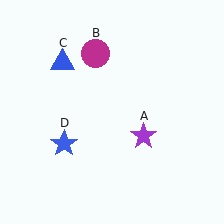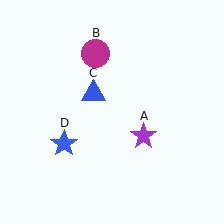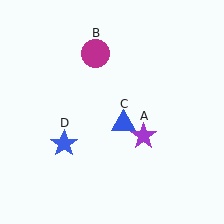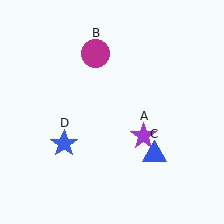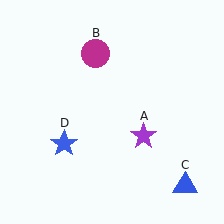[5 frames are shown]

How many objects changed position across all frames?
1 object changed position: blue triangle (object C).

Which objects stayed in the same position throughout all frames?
Purple star (object A) and magenta circle (object B) and blue star (object D) remained stationary.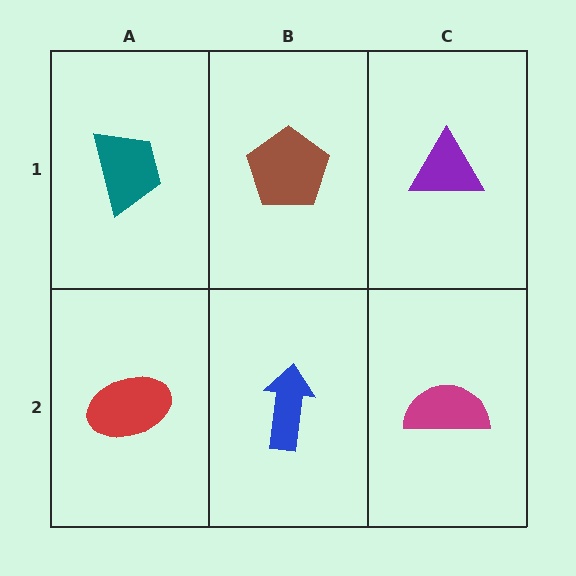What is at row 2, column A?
A red ellipse.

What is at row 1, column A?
A teal trapezoid.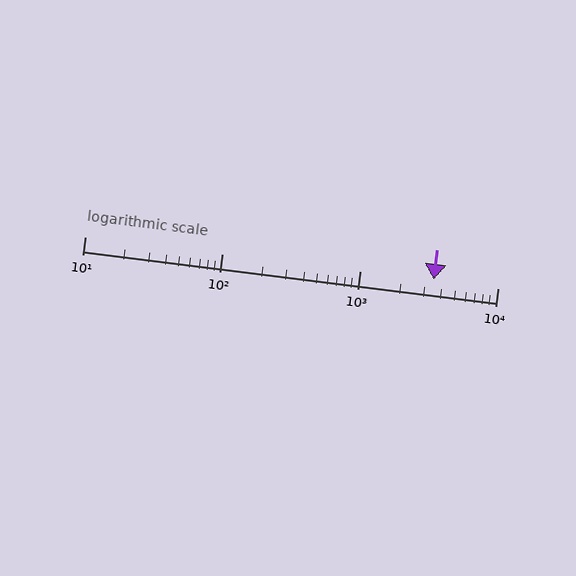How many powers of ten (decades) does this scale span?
The scale spans 3 decades, from 10 to 10000.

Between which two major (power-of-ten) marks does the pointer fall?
The pointer is between 1000 and 10000.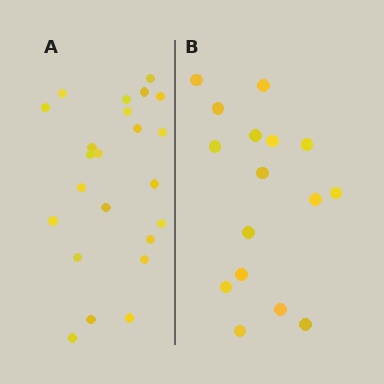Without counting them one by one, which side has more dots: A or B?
Region A (the left region) has more dots.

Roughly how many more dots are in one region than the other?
Region A has roughly 8 or so more dots than region B.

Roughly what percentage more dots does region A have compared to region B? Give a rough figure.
About 45% more.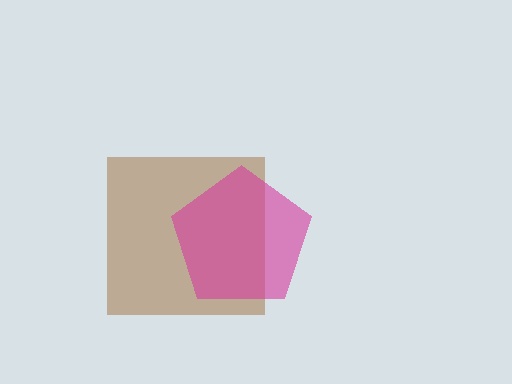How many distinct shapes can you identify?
There are 2 distinct shapes: a brown square, a magenta pentagon.